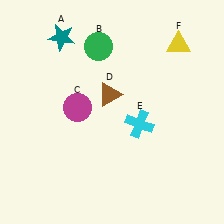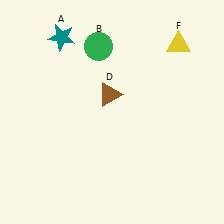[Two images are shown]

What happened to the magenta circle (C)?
The magenta circle (C) was removed in Image 2. It was in the top-left area of Image 1.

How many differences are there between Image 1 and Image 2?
There are 2 differences between the two images.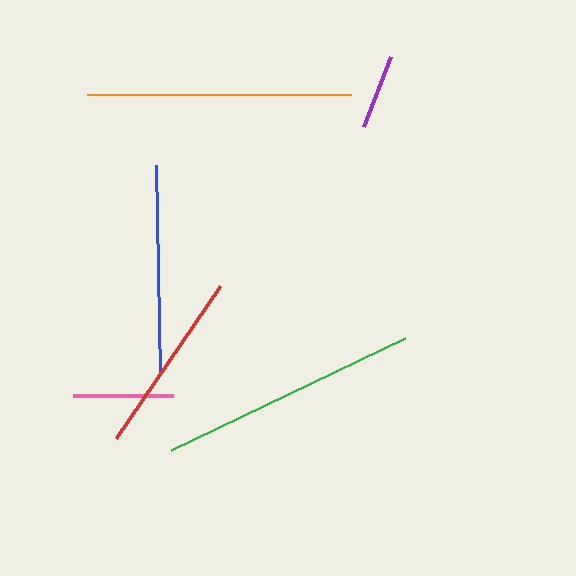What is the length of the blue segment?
The blue segment is approximately 210 pixels long.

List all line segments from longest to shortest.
From longest to shortest: orange, green, blue, red, pink, purple.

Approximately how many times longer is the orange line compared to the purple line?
The orange line is approximately 3.5 times the length of the purple line.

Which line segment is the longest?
The orange line is the longest at approximately 264 pixels.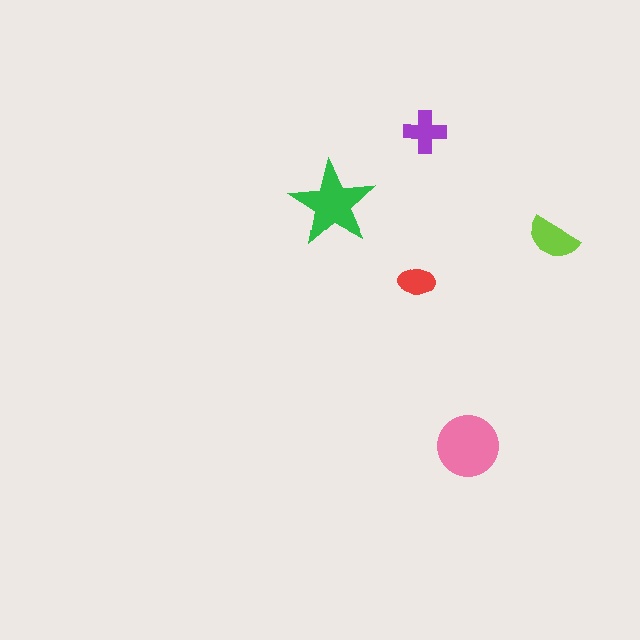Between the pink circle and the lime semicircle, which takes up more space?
The pink circle.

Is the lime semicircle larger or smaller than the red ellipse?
Larger.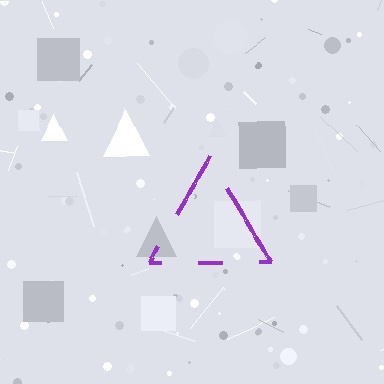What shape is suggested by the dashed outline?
The dashed outline suggests a triangle.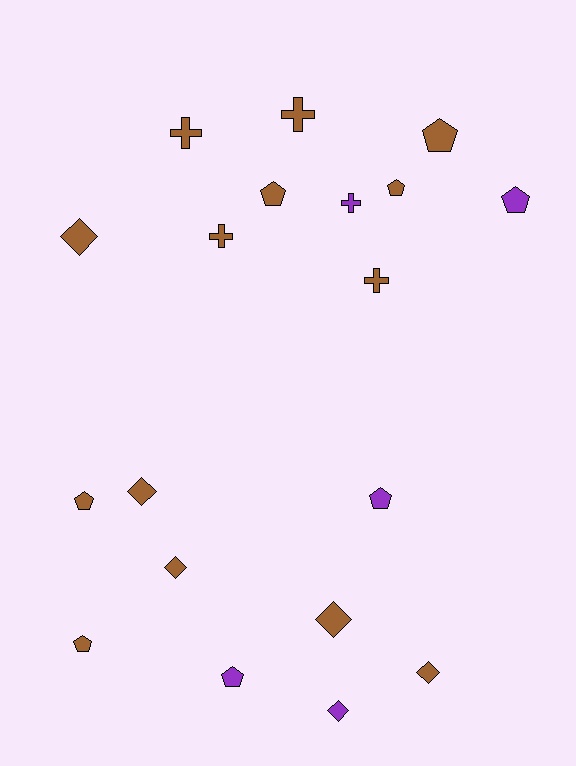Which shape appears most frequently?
Pentagon, with 8 objects.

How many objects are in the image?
There are 19 objects.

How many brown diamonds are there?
There are 5 brown diamonds.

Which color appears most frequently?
Brown, with 14 objects.